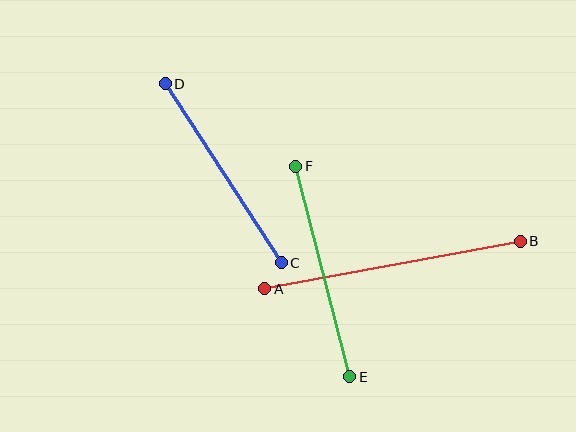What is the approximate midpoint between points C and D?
The midpoint is at approximately (223, 173) pixels.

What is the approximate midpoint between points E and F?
The midpoint is at approximately (323, 271) pixels.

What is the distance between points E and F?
The distance is approximately 217 pixels.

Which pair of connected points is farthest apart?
Points A and B are farthest apart.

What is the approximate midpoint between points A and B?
The midpoint is at approximately (393, 265) pixels.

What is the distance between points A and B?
The distance is approximately 260 pixels.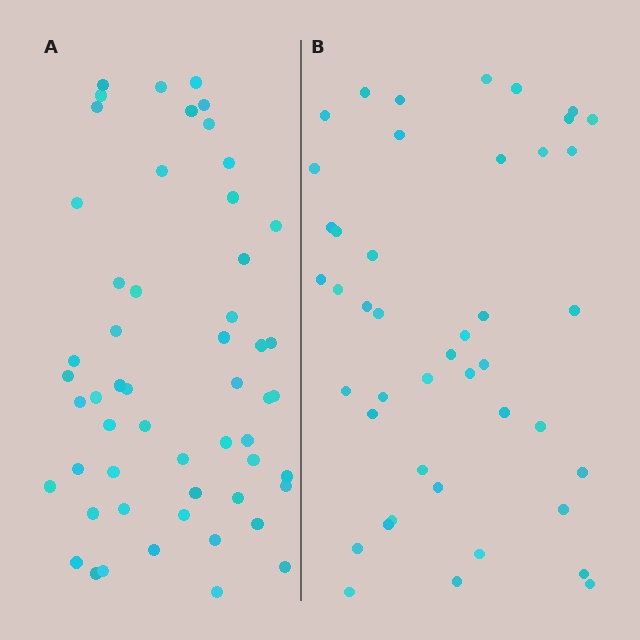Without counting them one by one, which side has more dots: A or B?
Region A (the left region) has more dots.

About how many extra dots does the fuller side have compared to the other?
Region A has roughly 10 or so more dots than region B.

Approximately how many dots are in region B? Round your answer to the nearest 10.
About 40 dots. (The exact count is 44, which rounds to 40.)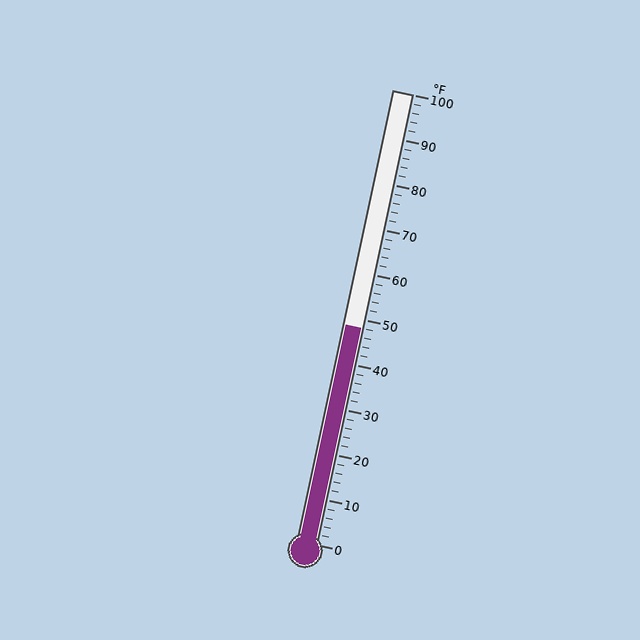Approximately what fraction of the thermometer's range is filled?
The thermometer is filled to approximately 50% of its range.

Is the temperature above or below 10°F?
The temperature is above 10°F.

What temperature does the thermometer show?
The thermometer shows approximately 48°F.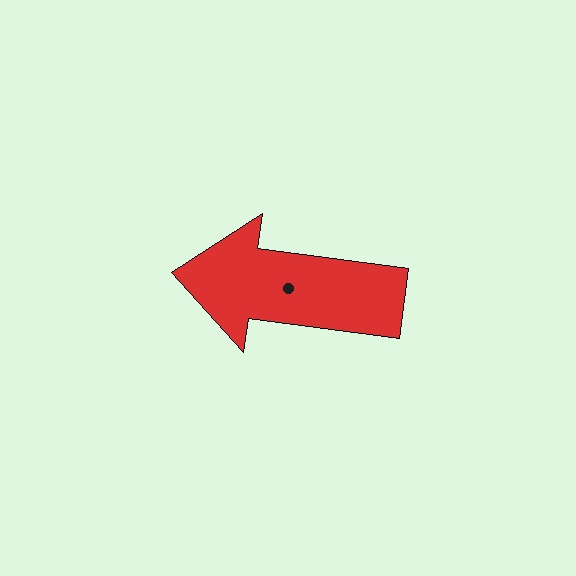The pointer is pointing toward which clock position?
Roughly 9 o'clock.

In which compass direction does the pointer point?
West.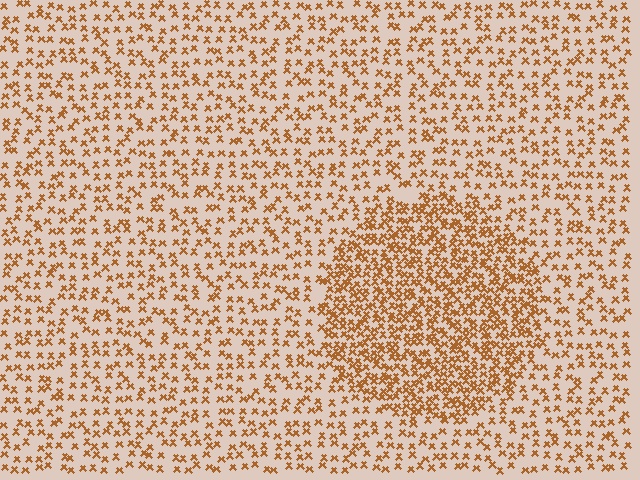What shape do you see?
I see a circle.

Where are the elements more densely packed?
The elements are more densely packed inside the circle boundary.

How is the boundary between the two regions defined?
The boundary is defined by a change in element density (approximately 2.1x ratio). All elements are the same color, size, and shape.